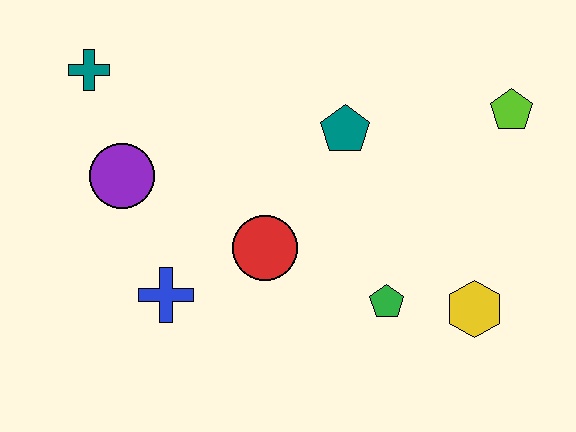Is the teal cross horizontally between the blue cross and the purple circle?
No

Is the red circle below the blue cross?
No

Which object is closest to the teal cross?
The purple circle is closest to the teal cross.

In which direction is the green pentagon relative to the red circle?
The green pentagon is to the right of the red circle.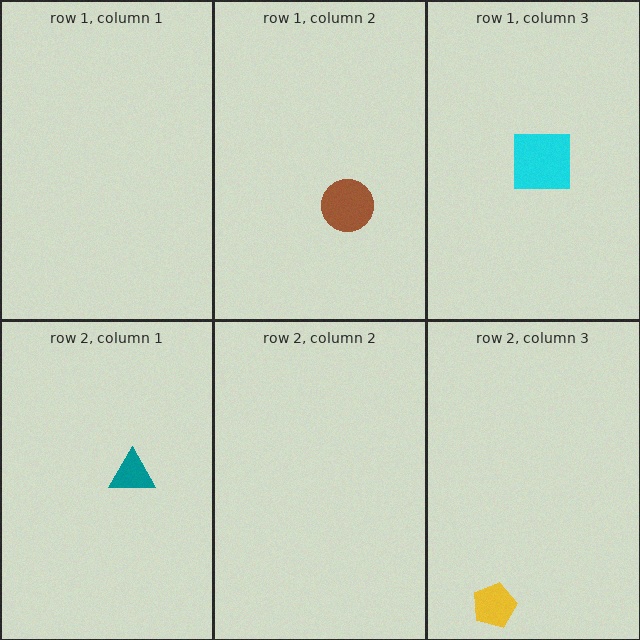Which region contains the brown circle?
The row 1, column 2 region.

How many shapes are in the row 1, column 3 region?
1.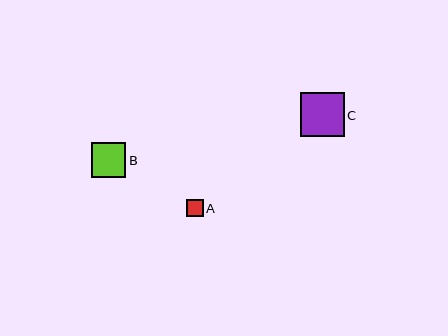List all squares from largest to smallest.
From largest to smallest: C, B, A.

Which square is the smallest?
Square A is the smallest with a size of approximately 17 pixels.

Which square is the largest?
Square C is the largest with a size of approximately 44 pixels.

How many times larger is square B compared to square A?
Square B is approximately 2.0 times the size of square A.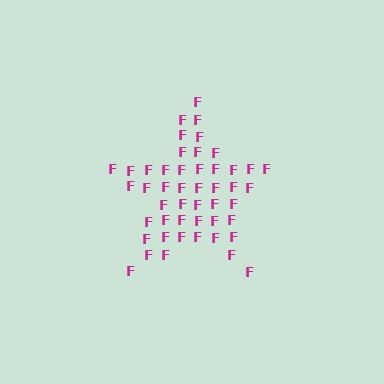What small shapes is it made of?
It is made of small letter F's.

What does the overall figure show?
The overall figure shows a star.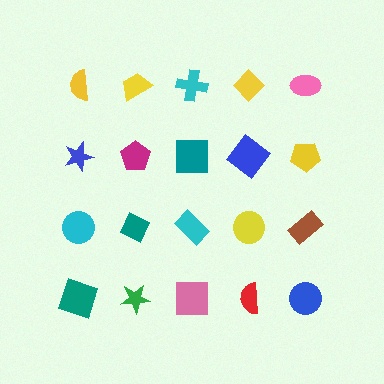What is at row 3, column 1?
A cyan circle.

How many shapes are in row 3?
5 shapes.